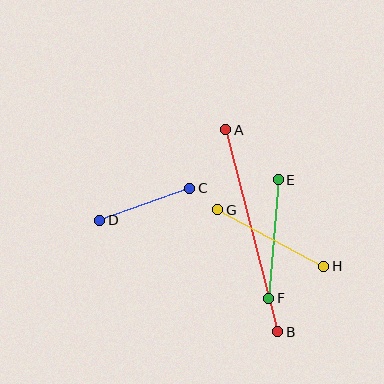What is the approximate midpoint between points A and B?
The midpoint is at approximately (252, 231) pixels.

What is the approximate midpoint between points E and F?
The midpoint is at approximately (274, 239) pixels.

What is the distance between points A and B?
The distance is approximately 208 pixels.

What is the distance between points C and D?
The distance is approximately 95 pixels.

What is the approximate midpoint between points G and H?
The midpoint is at approximately (271, 238) pixels.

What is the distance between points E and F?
The distance is approximately 119 pixels.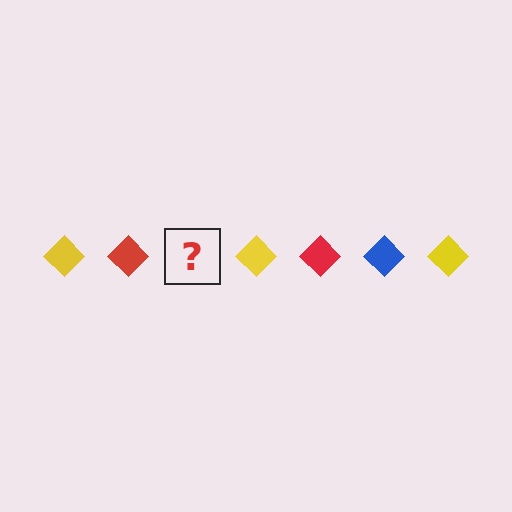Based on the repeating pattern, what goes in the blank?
The blank should be a blue diamond.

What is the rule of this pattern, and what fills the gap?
The rule is that the pattern cycles through yellow, red, blue diamonds. The gap should be filled with a blue diamond.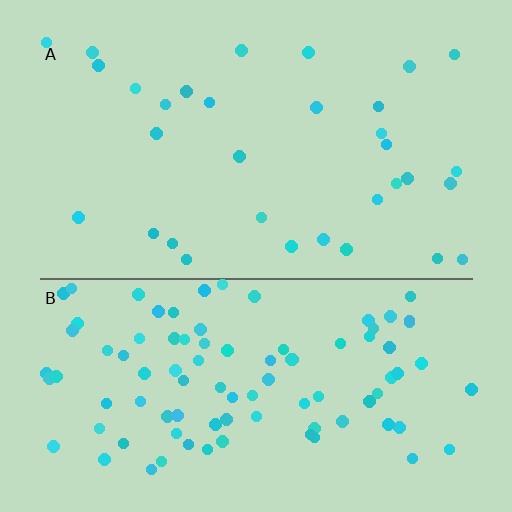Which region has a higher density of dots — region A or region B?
B (the bottom).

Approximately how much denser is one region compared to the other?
Approximately 2.9× — region B over region A.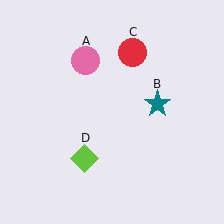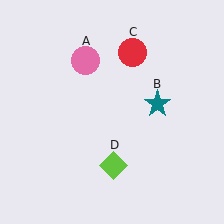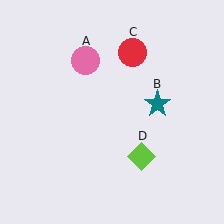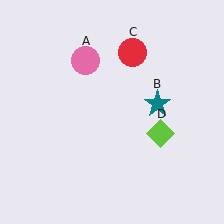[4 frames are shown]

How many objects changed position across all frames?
1 object changed position: lime diamond (object D).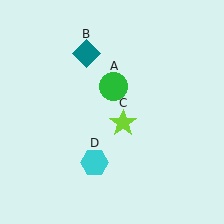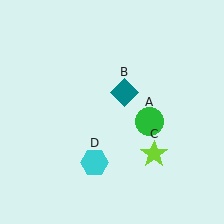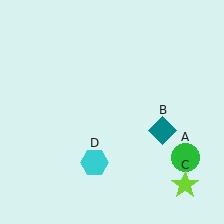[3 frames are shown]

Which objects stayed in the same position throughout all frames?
Cyan hexagon (object D) remained stationary.